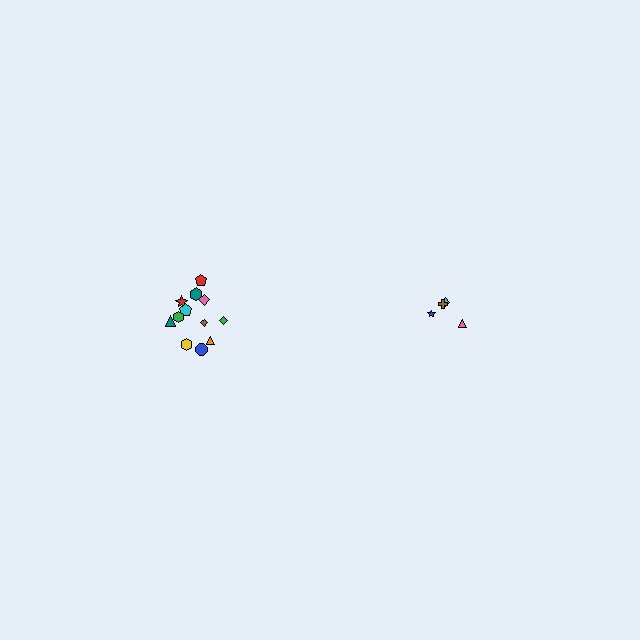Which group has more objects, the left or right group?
The left group.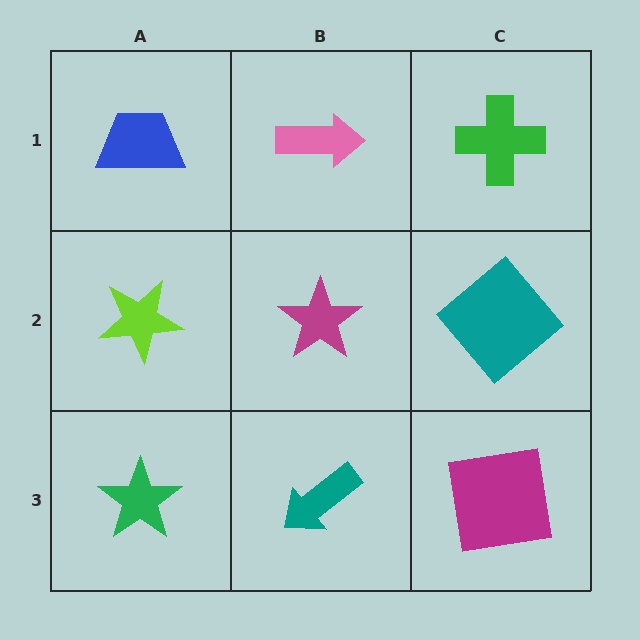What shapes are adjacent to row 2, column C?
A green cross (row 1, column C), a magenta square (row 3, column C), a magenta star (row 2, column B).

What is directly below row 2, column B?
A teal arrow.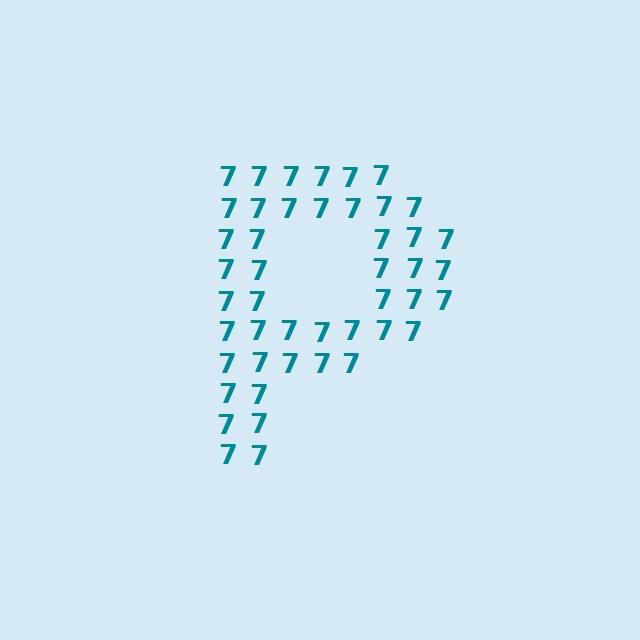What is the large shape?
The large shape is the letter P.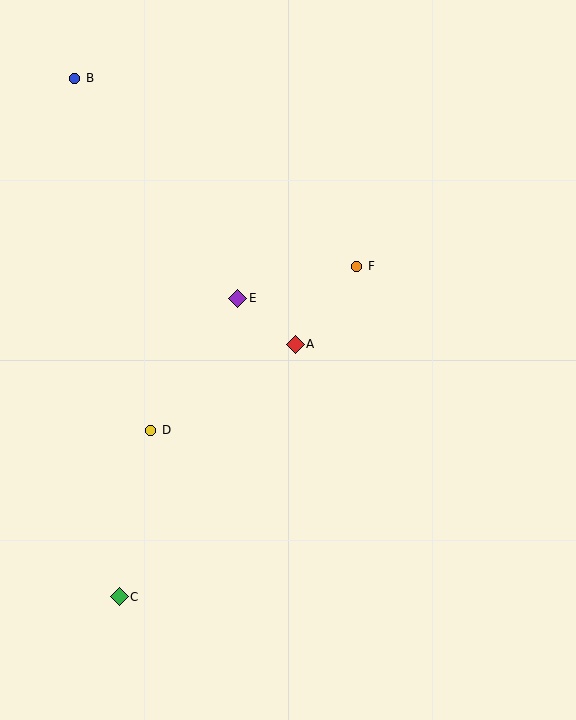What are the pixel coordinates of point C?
Point C is at (119, 597).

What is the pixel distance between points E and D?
The distance between E and D is 158 pixels.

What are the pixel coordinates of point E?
Point E is at (238, 298).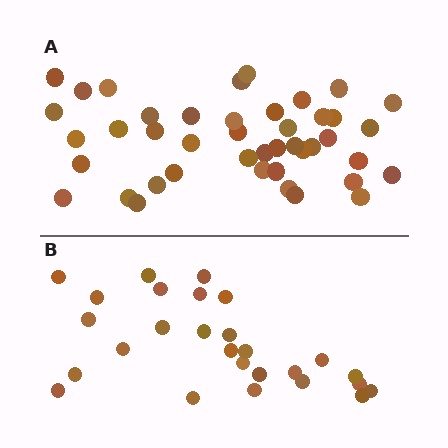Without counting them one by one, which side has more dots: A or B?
Region A (the top region) has more dots.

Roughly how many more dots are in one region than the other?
Region A has approximately 15 more dots than region B.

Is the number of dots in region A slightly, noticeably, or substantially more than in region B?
Region A has substantially more. The ratio is roughly 1.6 to 1.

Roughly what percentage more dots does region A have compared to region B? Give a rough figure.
About 60% more.